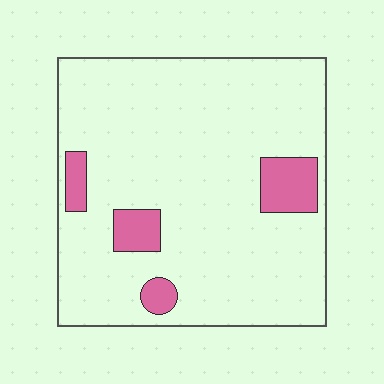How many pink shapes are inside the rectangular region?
4.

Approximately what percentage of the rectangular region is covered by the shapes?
Approximately 10%.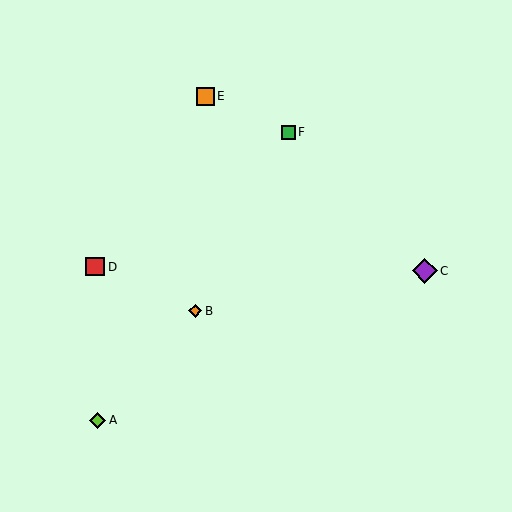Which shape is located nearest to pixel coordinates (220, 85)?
The orange square (labeled E) at (206, 96) is nearest to that location.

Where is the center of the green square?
The center of the green square is at (288, 132).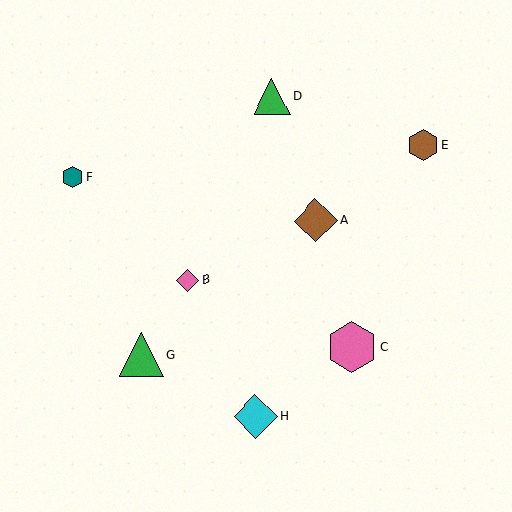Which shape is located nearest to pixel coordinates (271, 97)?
The green triangle (labeled D) at (272, 96) is nearest to that location.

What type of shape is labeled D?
Shape D is a green triangle.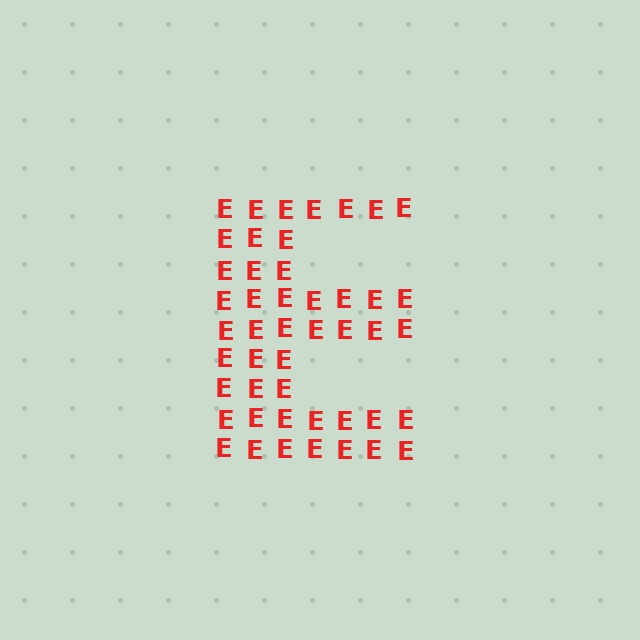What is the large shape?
The large shape is the letter E.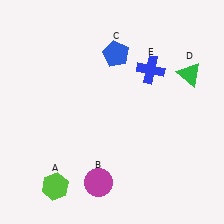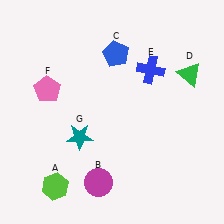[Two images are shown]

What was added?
A pink pentagon (F), a teal star (G) were added in Image 2.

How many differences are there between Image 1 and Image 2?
There are 2 differences between the two images.